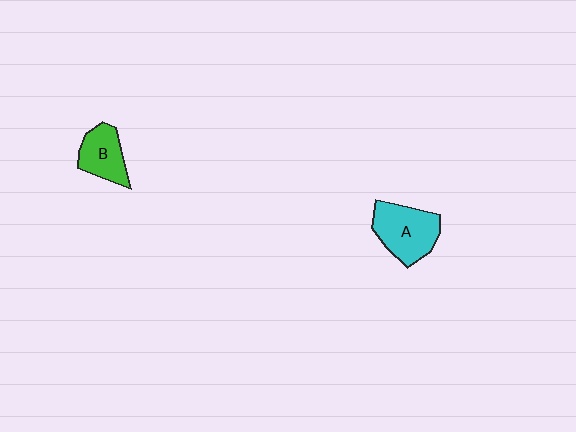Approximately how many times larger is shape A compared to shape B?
Approximately 1.4 times.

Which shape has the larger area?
Shape A (cyan).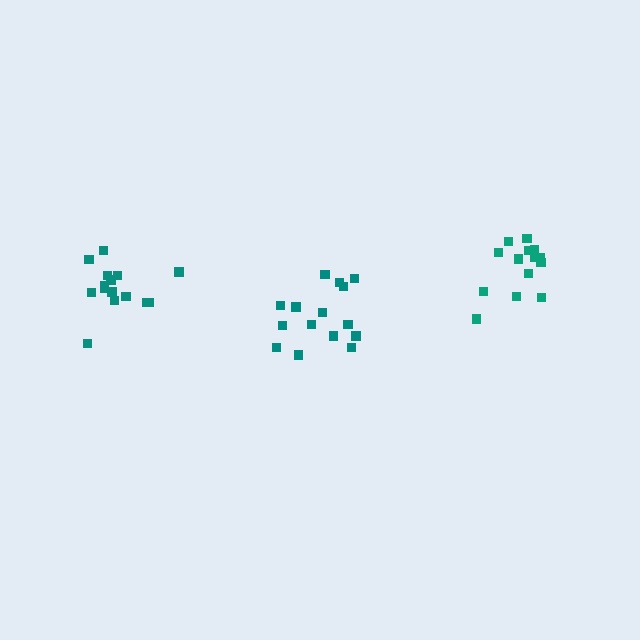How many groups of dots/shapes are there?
There are 3 groups.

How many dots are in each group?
Group 1: 15 dots, Group 2: 15 dots, Group 3: 14 dots (44 total).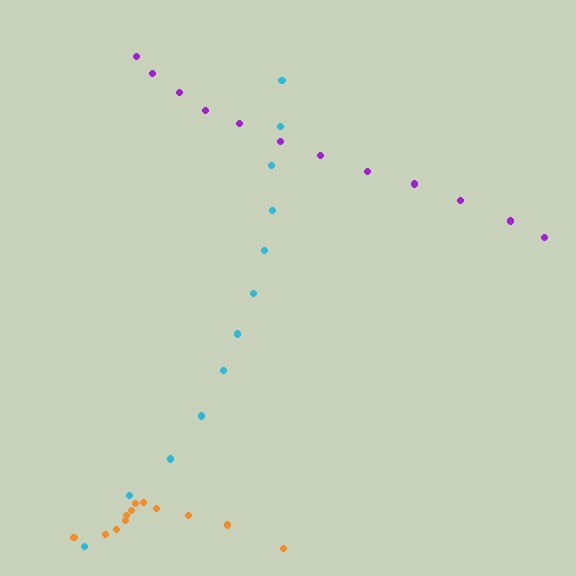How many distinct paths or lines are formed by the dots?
There are 3 distinct paths.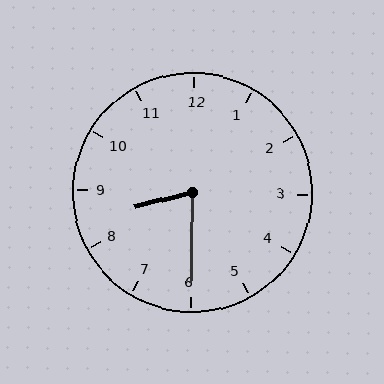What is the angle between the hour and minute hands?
Approximately 75 degrees.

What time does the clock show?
8:30.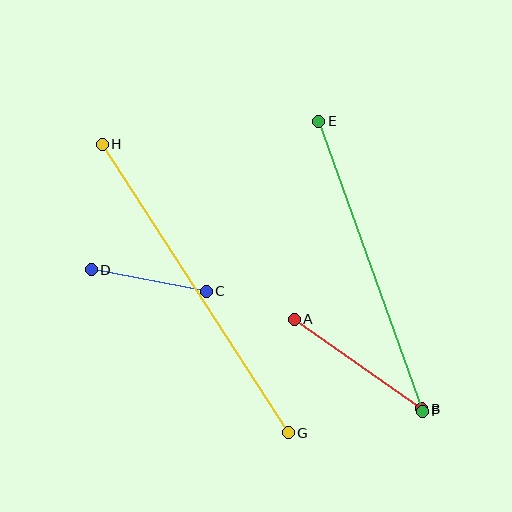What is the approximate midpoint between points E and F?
The midpoint is at approximately (370, 266) pixels.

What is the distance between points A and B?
The distance is approximately 155 pixels.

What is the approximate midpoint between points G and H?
The midpoint is at approximately (195, 288) pixels.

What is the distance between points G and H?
The distance is approximately 343 pixels.